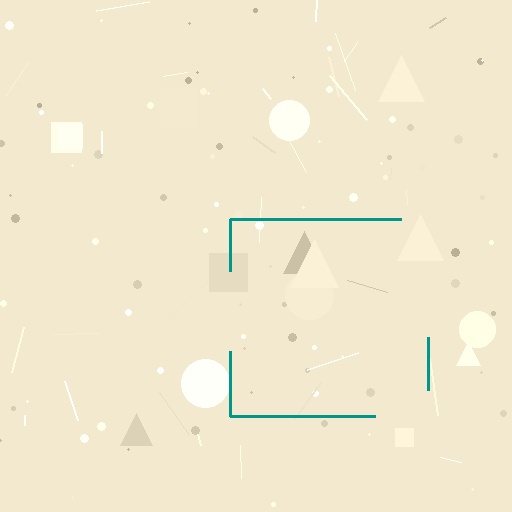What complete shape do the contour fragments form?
The contour fragments form a square.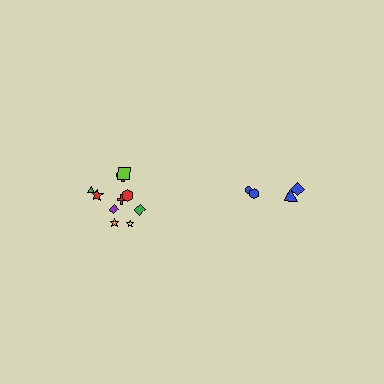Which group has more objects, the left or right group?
The left group.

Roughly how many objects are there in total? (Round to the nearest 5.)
Roughly 15 objects in total.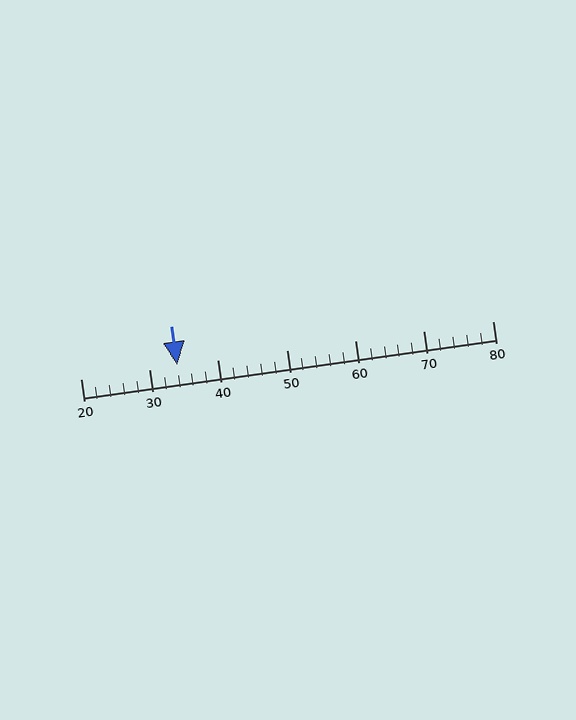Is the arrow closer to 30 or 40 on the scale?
The arrow is closer to 30.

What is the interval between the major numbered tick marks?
The major tick marks are spaced 10 units apart.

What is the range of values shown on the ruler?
The ruler shows values from 20 to 80.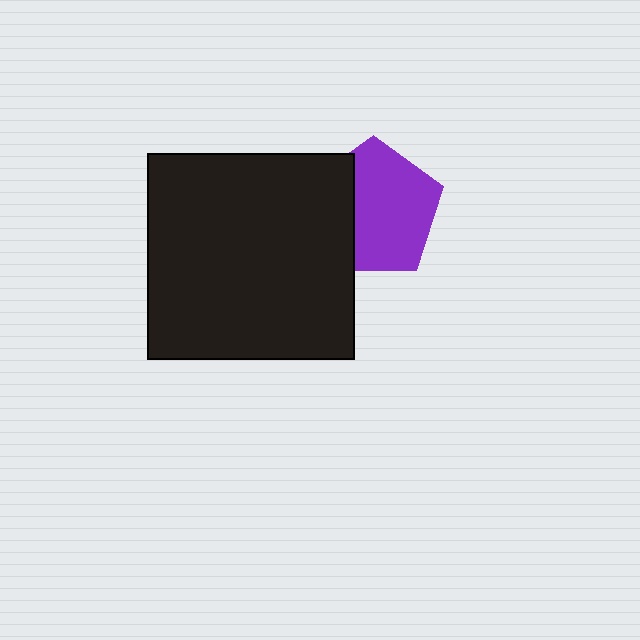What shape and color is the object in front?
The object in front is a black square.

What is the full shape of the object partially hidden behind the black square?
The partially hidden object is a purple pentagon.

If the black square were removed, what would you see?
You would see the complete purple pentagon.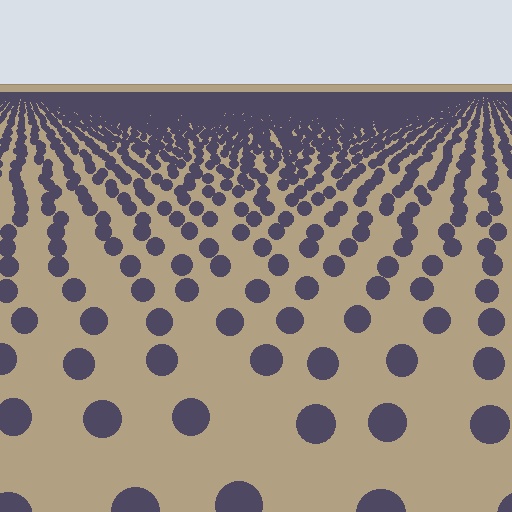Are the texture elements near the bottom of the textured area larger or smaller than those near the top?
Larger. Near the bottom, elements are closer to the viewer and appear at a bigger on-screen size.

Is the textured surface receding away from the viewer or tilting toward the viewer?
The surface is receding away from the viewer. Texture elements get smaller and denser toward the top.